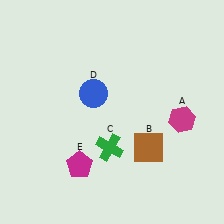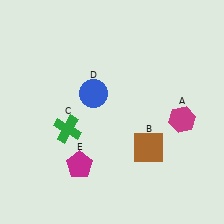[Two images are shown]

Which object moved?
The green cross (C) moved left.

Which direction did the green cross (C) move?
The green cross (C) moved left.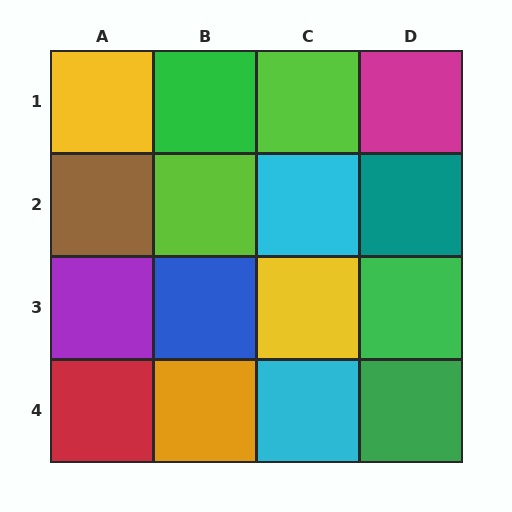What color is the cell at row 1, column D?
Magenta.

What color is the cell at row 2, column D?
Teal.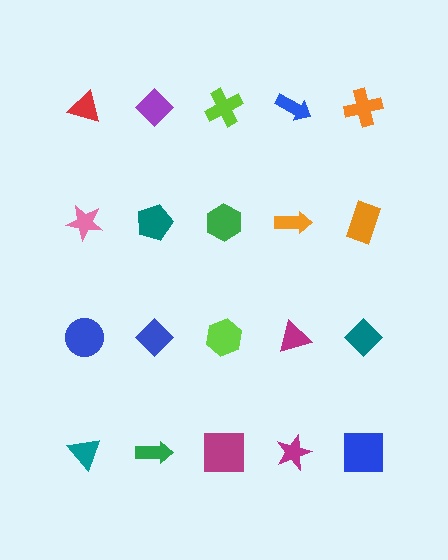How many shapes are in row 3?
5 shapes.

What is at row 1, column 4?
A blue arrow.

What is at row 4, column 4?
A magenta star.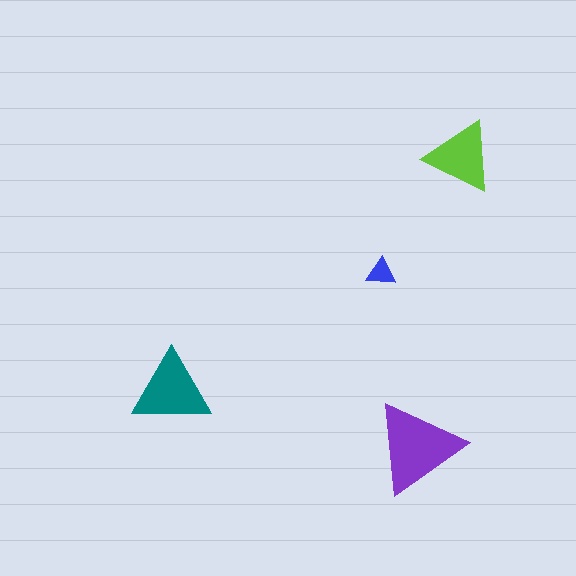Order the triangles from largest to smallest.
the purple one, the teal one, the lime one, the blue one.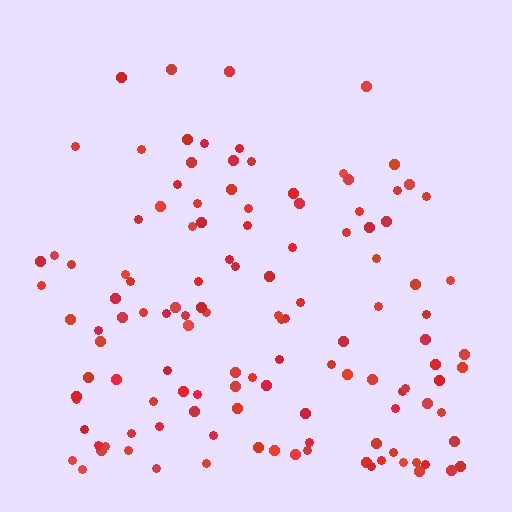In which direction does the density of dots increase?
From top to bottom, with the bottom side densest.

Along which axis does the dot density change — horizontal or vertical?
Vertical.